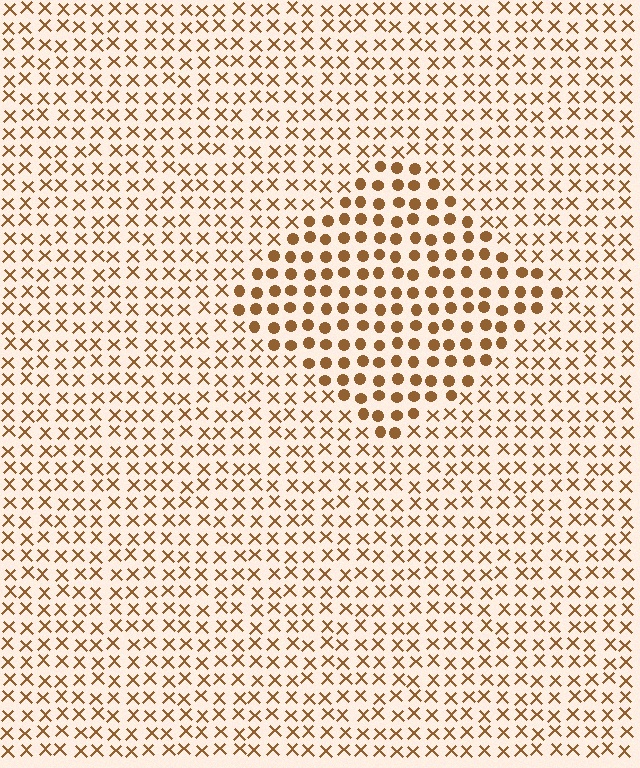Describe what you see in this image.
The image is filled with small brown elements arranged in a uniform grid. A diamond-shaped region contains circles, while the surrounding area contains X marks. The boundary is defined purely by the change in element shape.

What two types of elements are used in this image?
The image uses circles inside the diamond region and X marks outside it.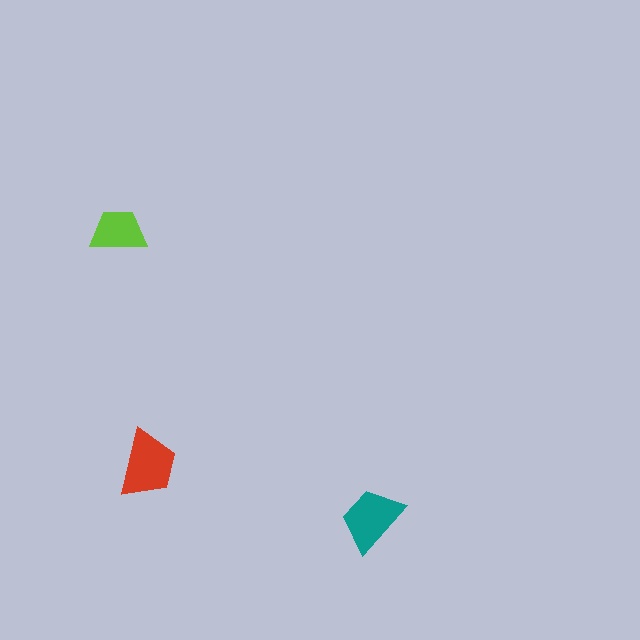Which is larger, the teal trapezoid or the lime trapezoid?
The teal one.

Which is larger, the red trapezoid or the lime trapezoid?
The red one.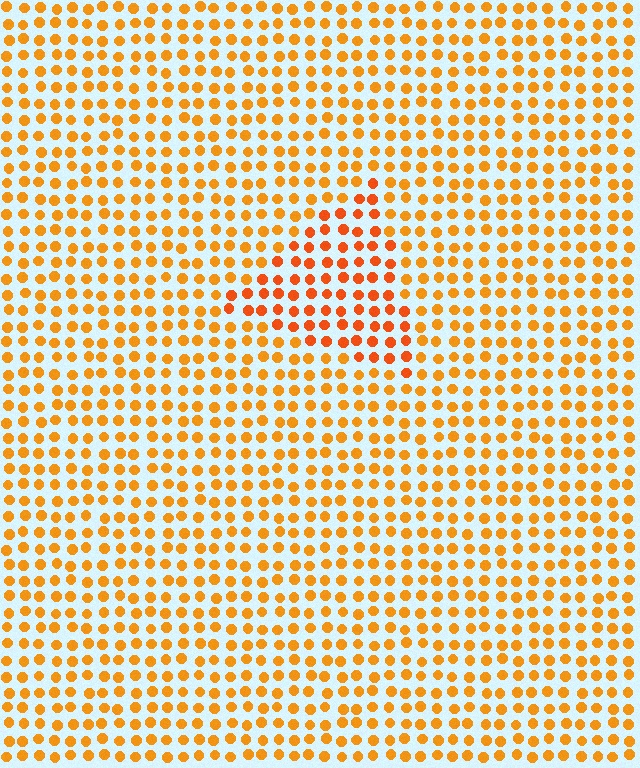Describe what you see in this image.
The image is filled with small orange elements in a uniform arrangement. A triangle-shaped region is visible where the elements are tinted to a slightly different hue, forming a subtle color boundary.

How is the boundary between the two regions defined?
The boundary is defined purely by a slight shift in hue (about 19 degrees). Spacing, size, and orientation are identical on both sides.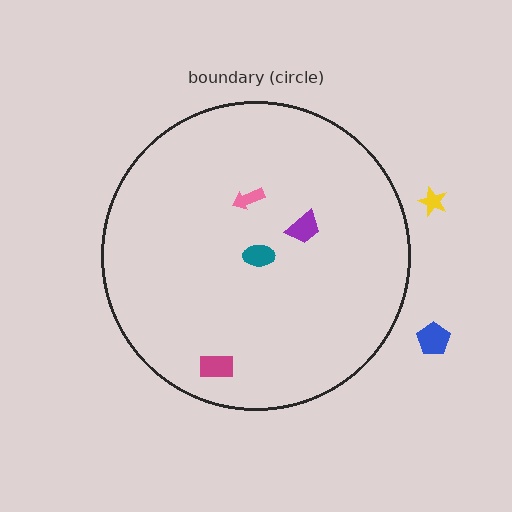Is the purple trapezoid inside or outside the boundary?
Inside.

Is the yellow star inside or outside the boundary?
Outside.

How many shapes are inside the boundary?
4 inside, 2 outside.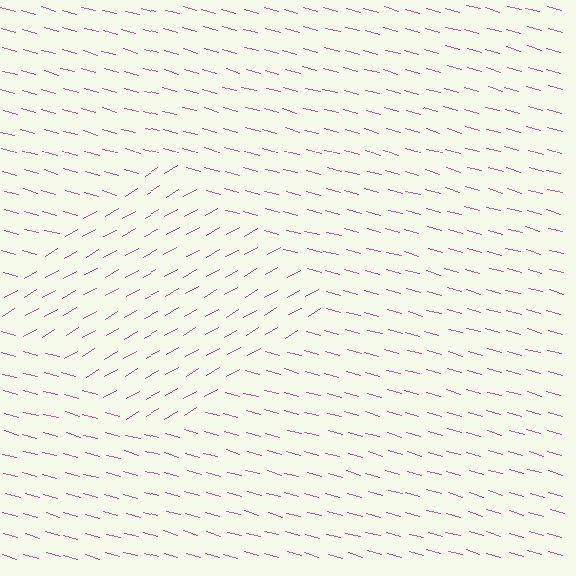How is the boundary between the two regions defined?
The boundary is defined purely by a change in line orientation (approximately 45 degrees difference). All lines are the same color and thickness.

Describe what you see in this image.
The image is filled with small pink line segments. A diamond region in the image has lines oriented differently from the surrounding lines, creating a visible texture boundary.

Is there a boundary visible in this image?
Yes, there is a texture boundary formed by a change in line orientation.